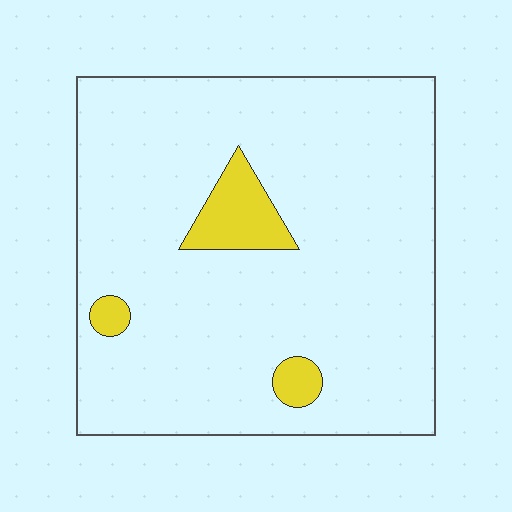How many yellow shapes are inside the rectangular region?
3.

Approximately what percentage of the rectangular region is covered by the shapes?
Approximately 10%.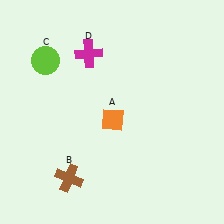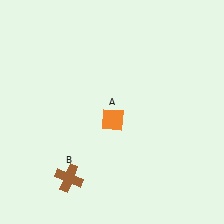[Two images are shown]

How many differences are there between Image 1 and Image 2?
There are 2 differences between the two images.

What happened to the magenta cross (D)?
The magenta cross (D) was removed in Image 2. It was in the top-left area of Image 1.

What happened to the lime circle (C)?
The lime circle (C) was removed in Image 2. It was in the top-left area of Image 1.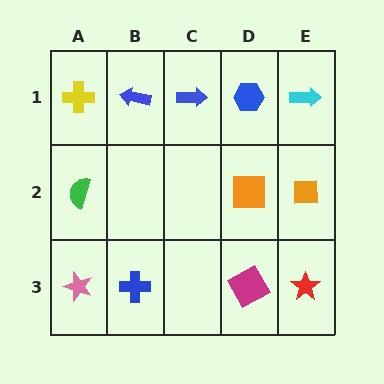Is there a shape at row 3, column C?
No, that cell is empty.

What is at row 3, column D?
A magenta square.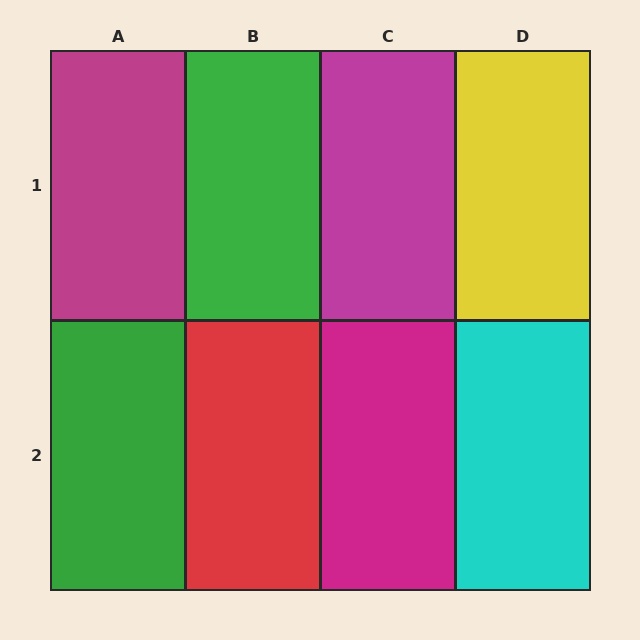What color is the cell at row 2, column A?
Green.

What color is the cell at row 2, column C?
Magenta.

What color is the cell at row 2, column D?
Cyan.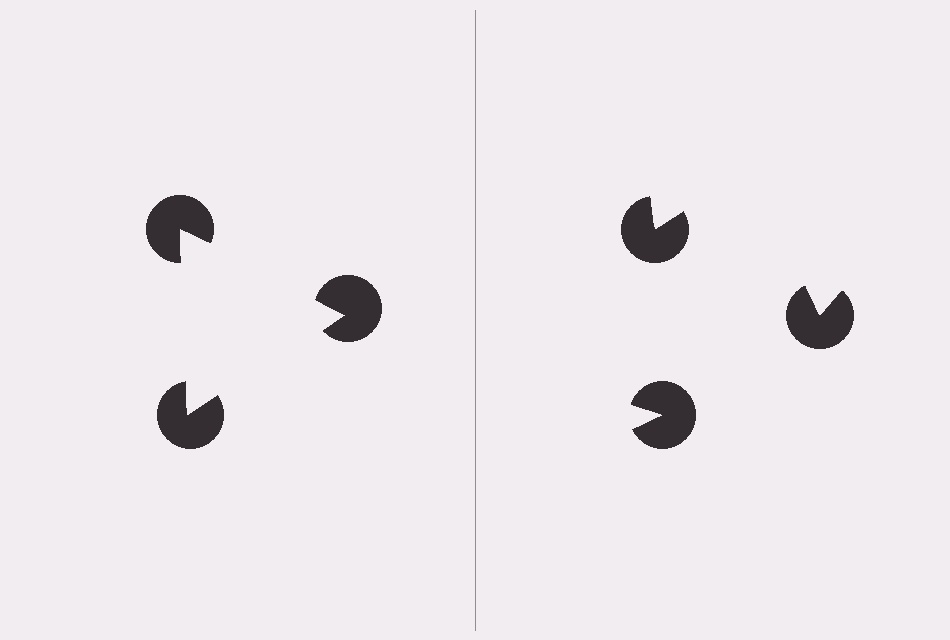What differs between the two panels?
The pac-man discs are positioned identically on both sides; only the wedge orientations differ. On the left they align to a triangle; on the right they are misaligned.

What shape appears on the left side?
An illusory triangle.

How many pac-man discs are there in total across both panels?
6 — 3 on each side.